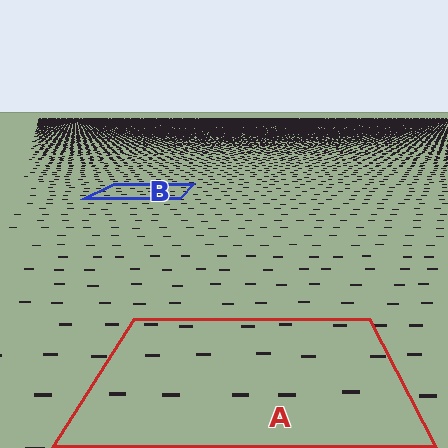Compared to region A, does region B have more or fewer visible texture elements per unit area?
Region B has more texture elements per unit area — they are packed more densely because it is farther away.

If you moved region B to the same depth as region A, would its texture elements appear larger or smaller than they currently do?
They would appear larger. At a closer depth, the same texture elements are projected at a bigger on-screen size.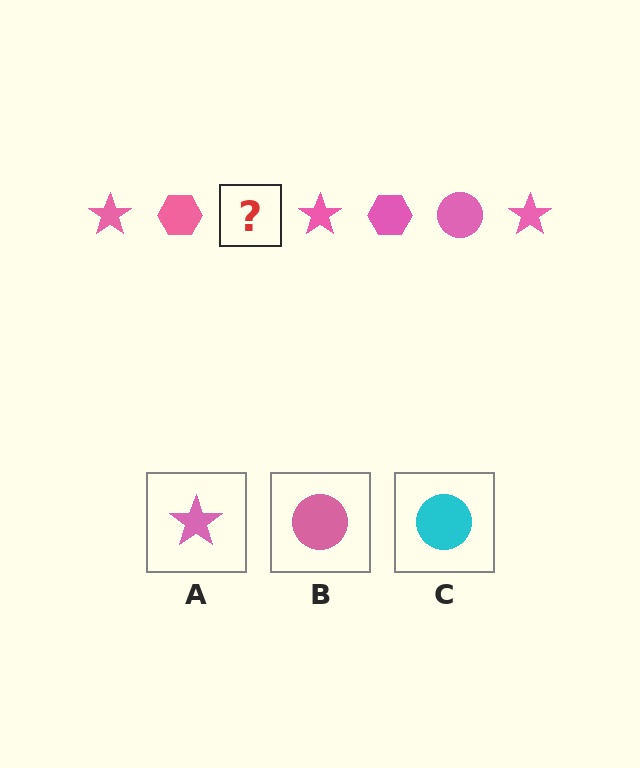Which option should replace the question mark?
Option B.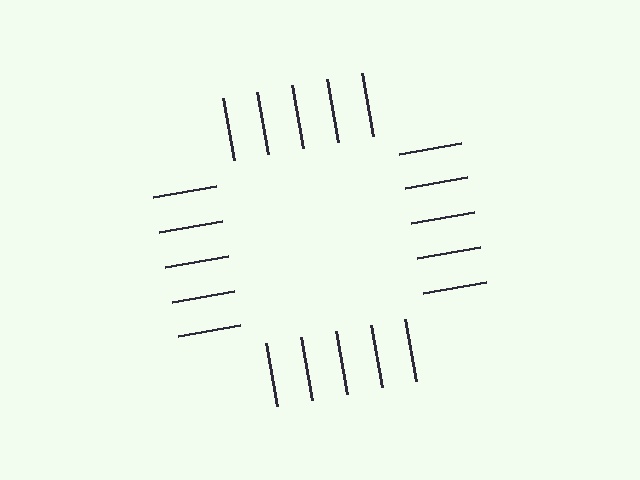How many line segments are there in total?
20 — 5 along each of the 4 edges.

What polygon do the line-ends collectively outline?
An illusory square — the line segments terminate on its edges but no continuous stroke is drawn.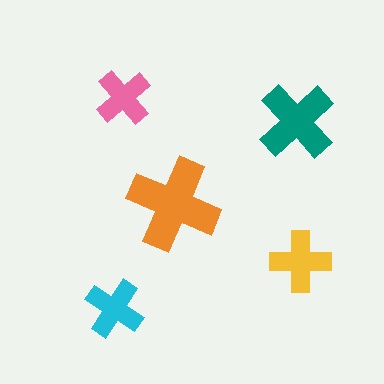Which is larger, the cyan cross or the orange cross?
The orange one.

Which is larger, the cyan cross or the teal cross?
The teal one.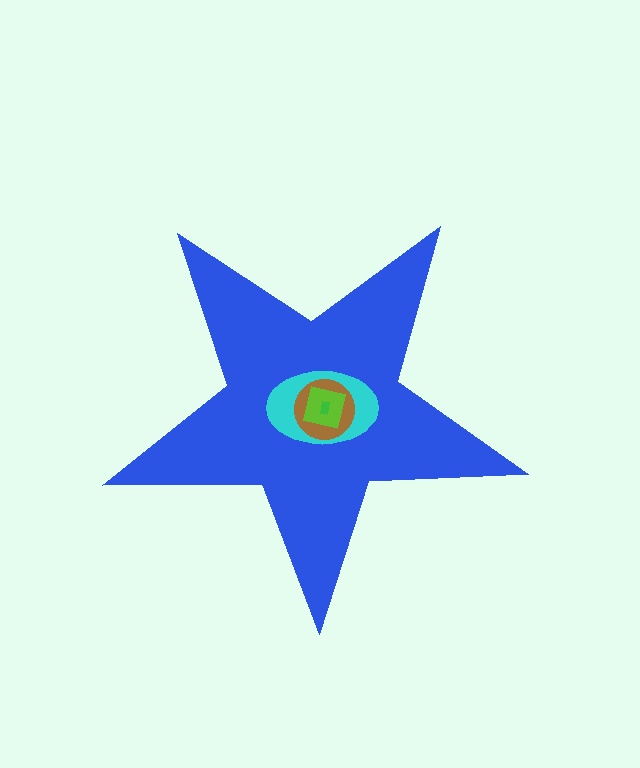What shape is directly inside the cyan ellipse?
The brown circle.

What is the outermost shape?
The blue star.